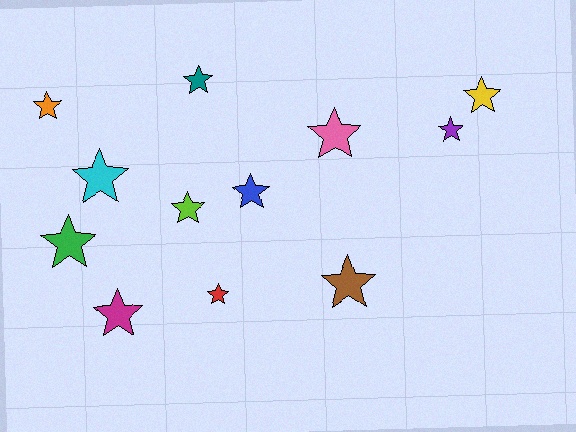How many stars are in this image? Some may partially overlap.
There are 12 stars.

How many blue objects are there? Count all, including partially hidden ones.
There is 1 blue object.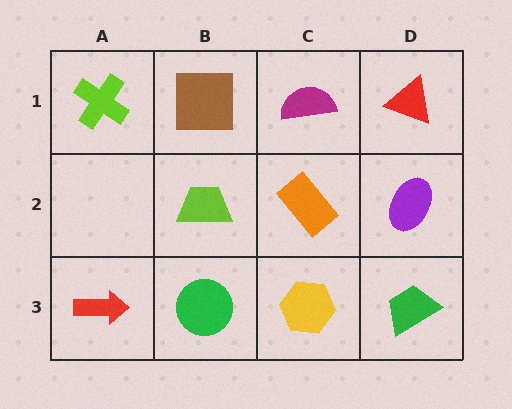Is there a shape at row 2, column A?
No, that cell is empty.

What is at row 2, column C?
An orange rectangle.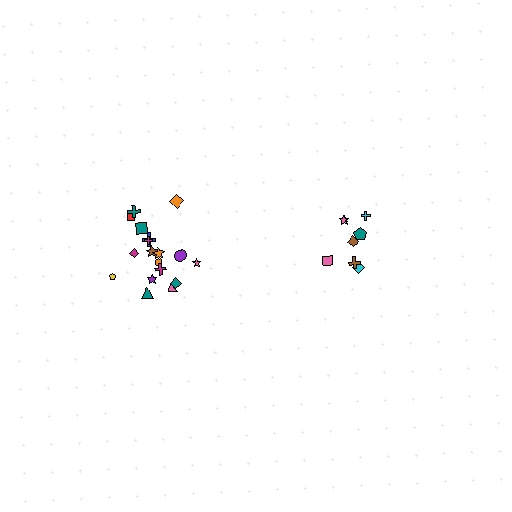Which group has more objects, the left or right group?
The left group.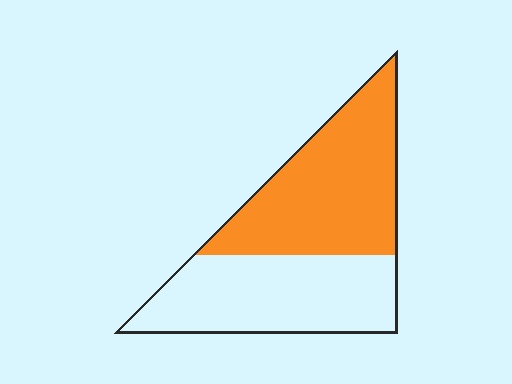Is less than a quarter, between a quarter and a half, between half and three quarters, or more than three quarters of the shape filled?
Between half and three quarters.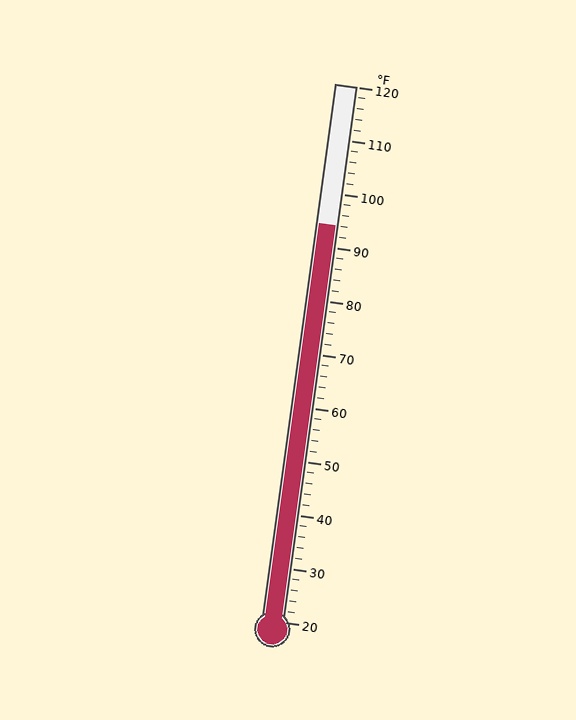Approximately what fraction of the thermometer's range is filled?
The thermometer is filled to approximately 75% of its range.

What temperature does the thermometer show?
The thermometer shows approximately 94°F.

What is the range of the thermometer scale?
The thermometer scale ranges from 20°F to 120°F.